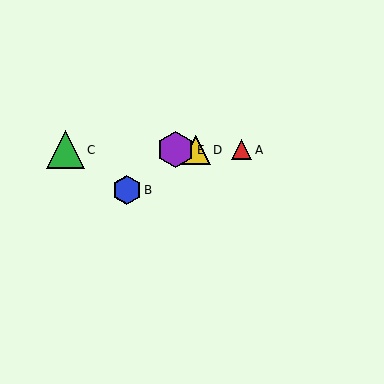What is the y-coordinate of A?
Object A is at y≈150.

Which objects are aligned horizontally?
Objects A, C, D, E are aligned horizontally.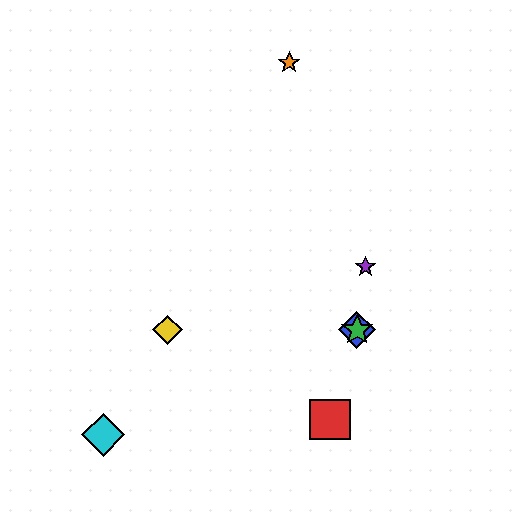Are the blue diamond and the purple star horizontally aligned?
No, the blue diamond is at y≈330 and the purple star is at y≈267.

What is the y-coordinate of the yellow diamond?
The yellow diamond is at y≈330.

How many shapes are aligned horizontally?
3 shapes (the blue diamond, the green star, the yellow diamond) are aligned horizontally.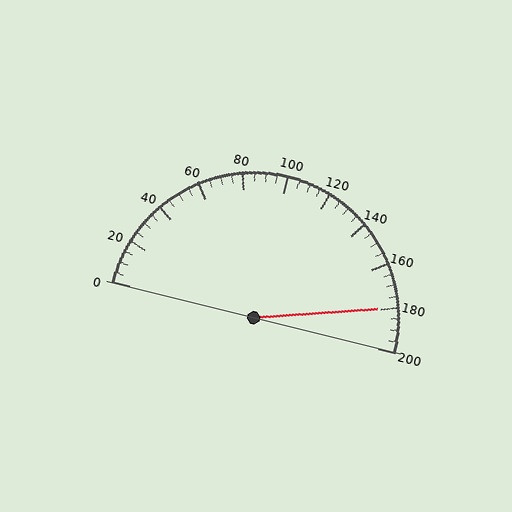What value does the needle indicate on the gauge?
The needle indicates approximately 180.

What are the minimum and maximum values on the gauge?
The gauge ranges from 0 to 200.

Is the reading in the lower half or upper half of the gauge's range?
The reading is in the upper half of the range (0 to 200).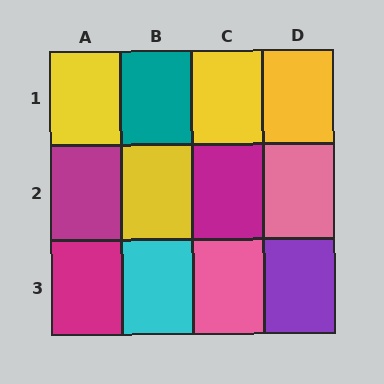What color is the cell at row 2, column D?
Pink.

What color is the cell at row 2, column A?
Magenta.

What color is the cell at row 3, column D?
Purple.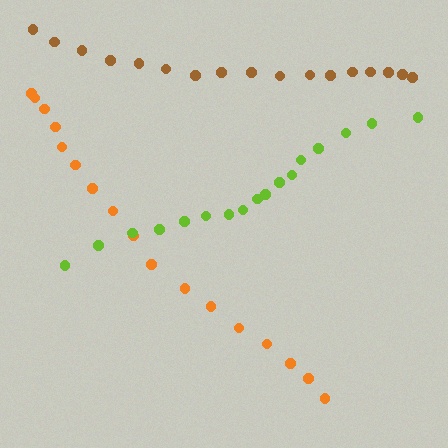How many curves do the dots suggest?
There are 3 distinct paths.